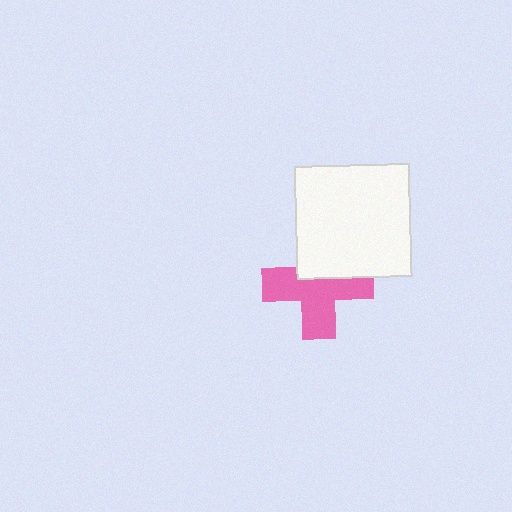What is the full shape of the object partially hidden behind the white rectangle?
The partially hidden object is a pink cross.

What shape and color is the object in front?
The object in front is a white rectangle.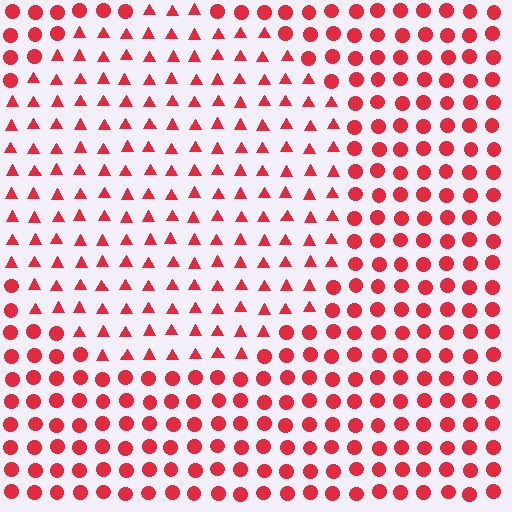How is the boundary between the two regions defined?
The boundary is defined by a change in element shape: triangles inside vs. circles outside. All elements share the same color and spacing.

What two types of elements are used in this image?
The image uses triangles inside the circle region and circles outside it.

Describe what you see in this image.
The image is filled with small red elements arranged in a uniform grid. A circle-shaped region contains triangles, while the surrounding area contains circles. The boundary is defined purely by the change in element shape.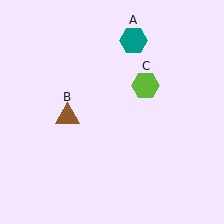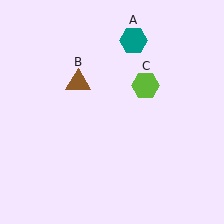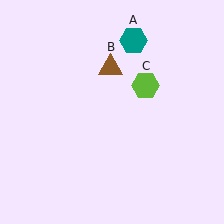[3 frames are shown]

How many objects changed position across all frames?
1 object changed position: brown triangle (object B).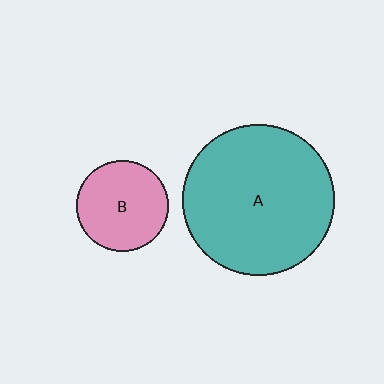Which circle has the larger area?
Circle A (teal).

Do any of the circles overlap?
No, none of the circles overlap.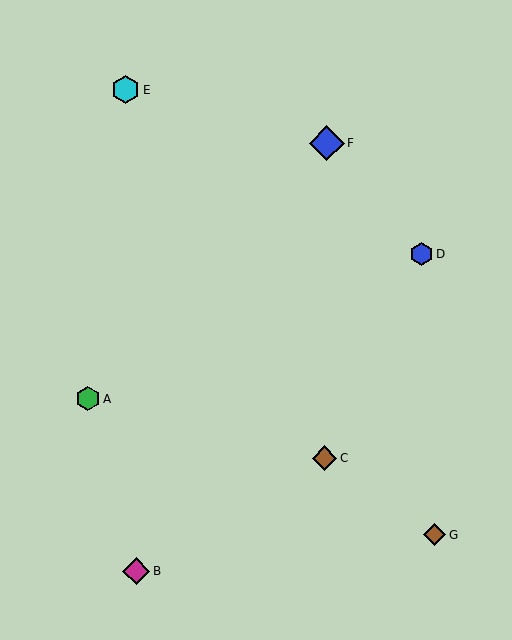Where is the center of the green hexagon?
The center of the green hexagon is at (88, 399).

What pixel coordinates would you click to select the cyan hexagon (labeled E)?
Click at (126, 90) to select the cyan hexagon E.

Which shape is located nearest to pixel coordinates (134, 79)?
The cyan hexagon (labeled E) at (126, 90) is nearest to that location.